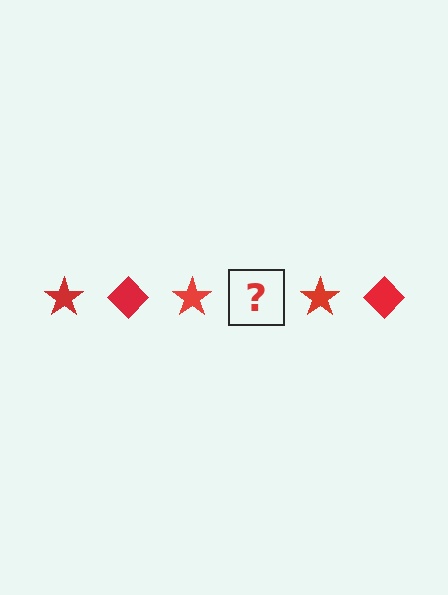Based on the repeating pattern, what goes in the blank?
The blank should be a red diamond.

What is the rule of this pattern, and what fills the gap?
The rule is that the pattern cycles through star, diamond shapes in red. The gap should be filled with a red diamond.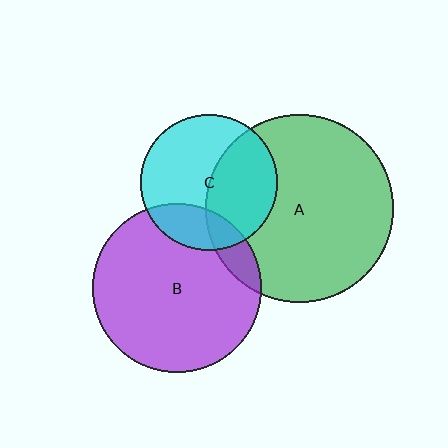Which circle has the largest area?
Circle A (green).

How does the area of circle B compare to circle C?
Approximately 1.5 times.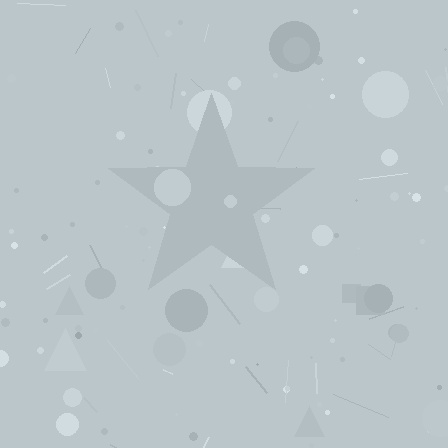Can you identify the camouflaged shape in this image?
The camouflaged shape is a star.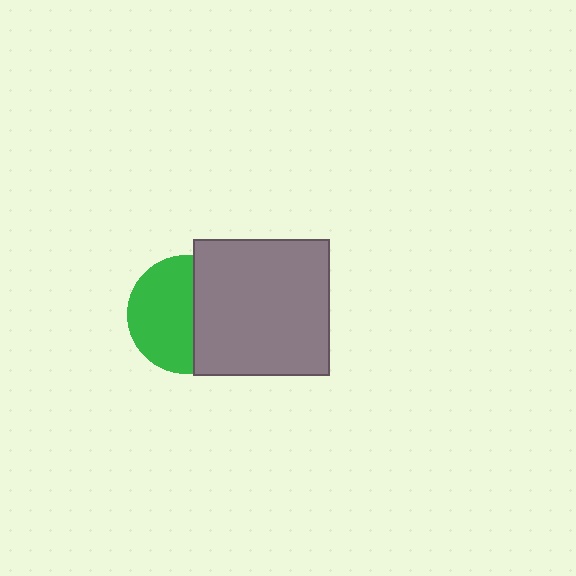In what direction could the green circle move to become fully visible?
The green circle could move left. That would shift it out from behind the gray square entirely.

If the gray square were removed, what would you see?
You would see the complete green circle.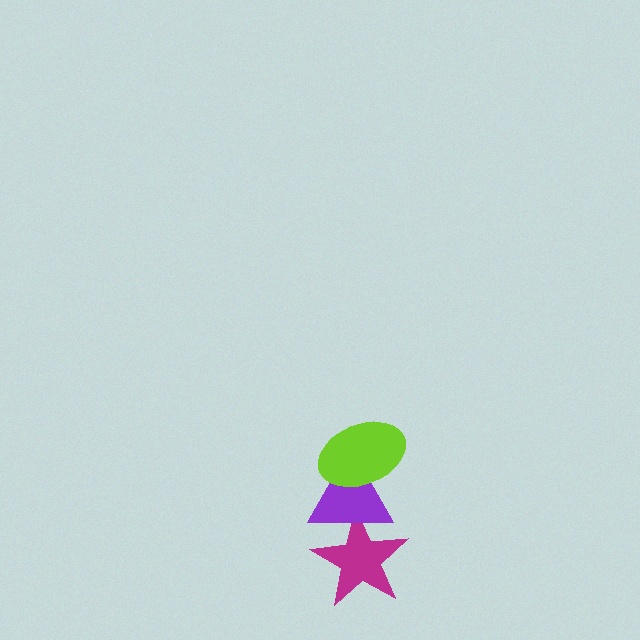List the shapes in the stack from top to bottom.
From top to bottom: the lime ellipse, the purple triangle, the magenta star.